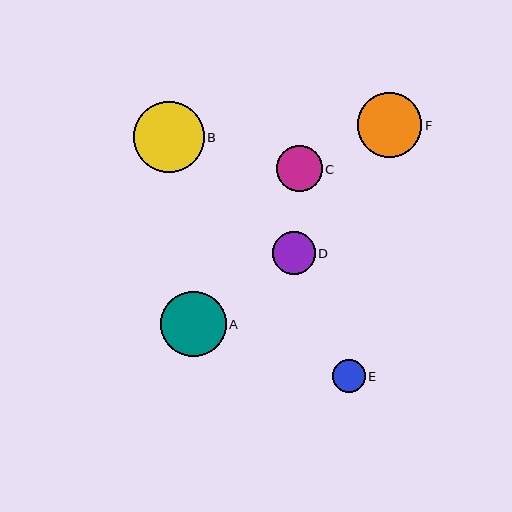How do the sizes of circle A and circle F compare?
Circle A and circle F are approximately the same size.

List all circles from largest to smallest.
From largest to smallest: B, A, F, C, D, E.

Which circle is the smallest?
Circle E is the smallest with a size of approximately 33 pixels.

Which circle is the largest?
Circle B is the largest with a size of approximately 71 pixels.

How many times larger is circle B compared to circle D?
Circle B is approximately 1.6 times the size of circle D.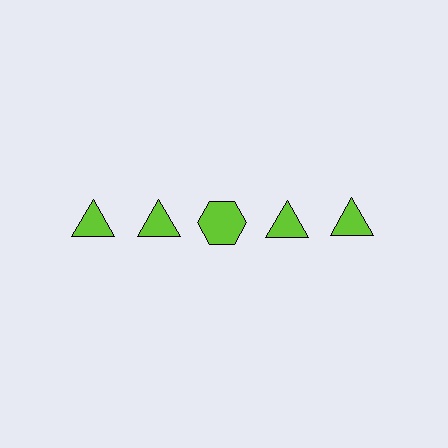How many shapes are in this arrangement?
There are 5 shapes arranged in a grid pattern.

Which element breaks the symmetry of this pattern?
The lime hexagon in the top row, center column breaks the symmetry. All other shapes are lime triangles.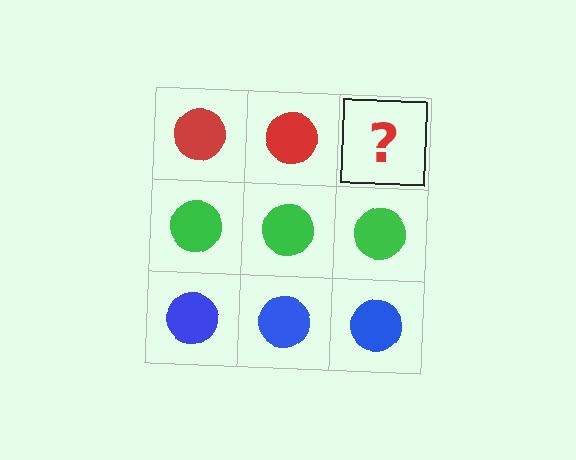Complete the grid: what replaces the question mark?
The question mark should be replaced with a red circle.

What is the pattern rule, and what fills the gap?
The rule is that each row has a consistent color. The gap should be filled with a red circle.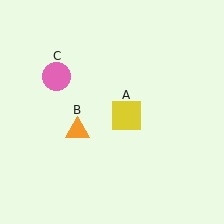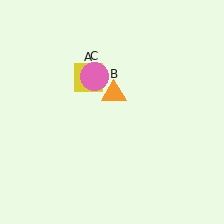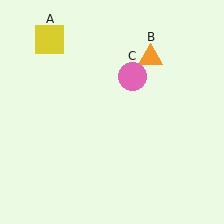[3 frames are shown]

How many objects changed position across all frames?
3 objects changed position: yellow square (object A), orange triangle (object B), pink circle (object C).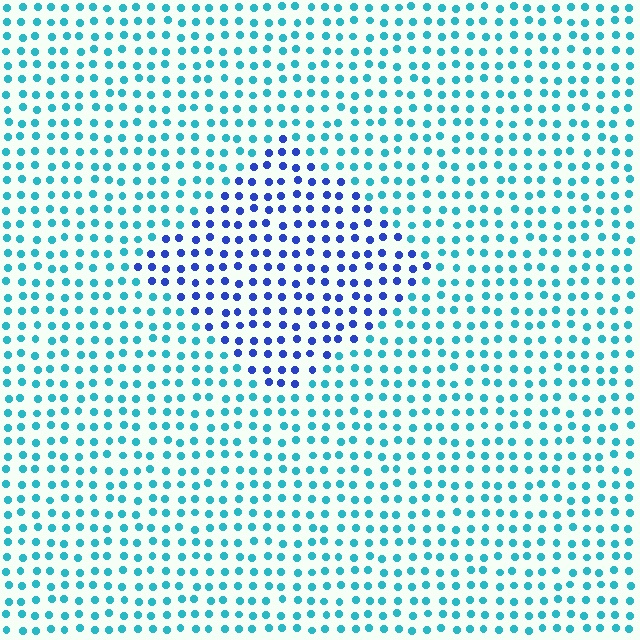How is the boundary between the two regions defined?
The boundary is defined purely by a slight shift in hue (about 46 degrees). Spacing, size, and orientation are identical on both sides.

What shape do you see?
I see a diamond.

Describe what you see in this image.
The image is filled with small cyan elements in a uniform arrangement. A diamond-shaped region is visible where the elements are tinted to a slightly different hue, forming a subtle color boundary.